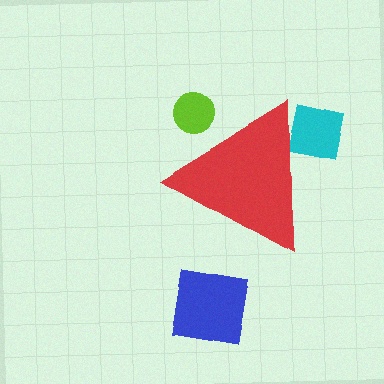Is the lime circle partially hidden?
Yes, the lime circle is partially hidden behind the red triangle.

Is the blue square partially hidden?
No, the blue square is fully visible.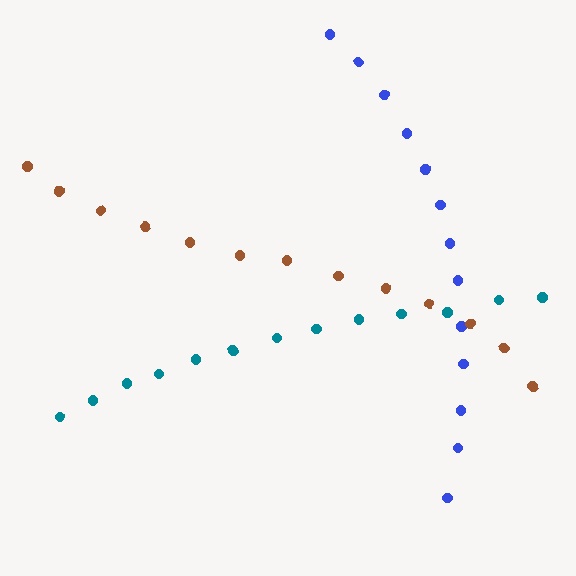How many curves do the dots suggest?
There are 3 distinct paths.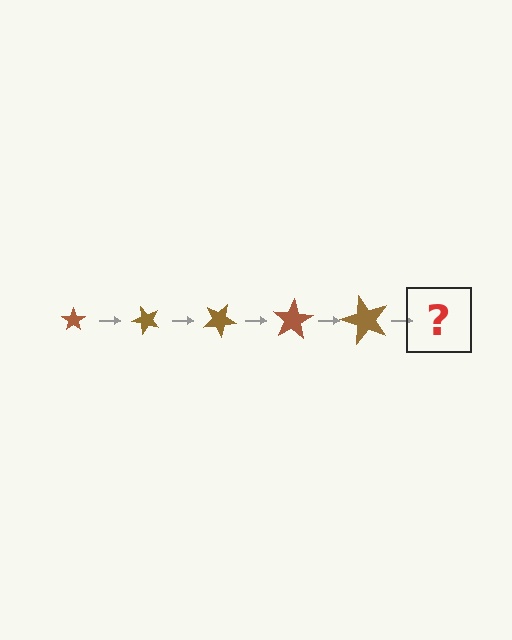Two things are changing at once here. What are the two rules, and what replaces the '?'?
The two rules are that the star grows larger each step and it rotates 50 degrees each step. The '?' should be a star, larger than the previous one and rotated 250 degrees from the start.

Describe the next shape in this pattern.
It should be a star, larger than the previous one and rotated 250 degrees from the start.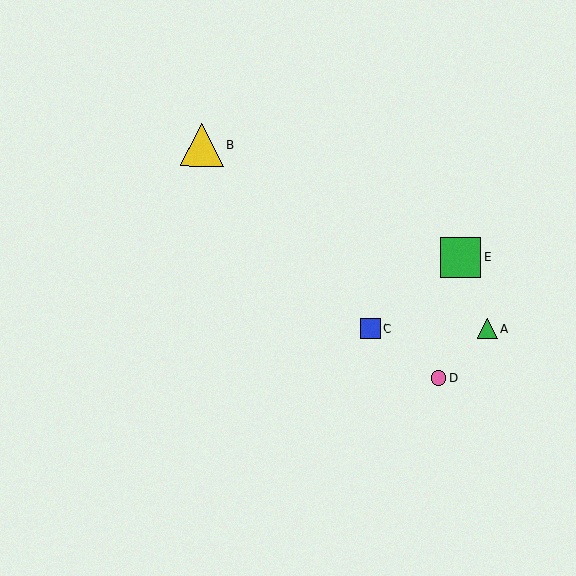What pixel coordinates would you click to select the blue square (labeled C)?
Click at (370, 329) to select the blue square C.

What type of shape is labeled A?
Shape A is a green triangle.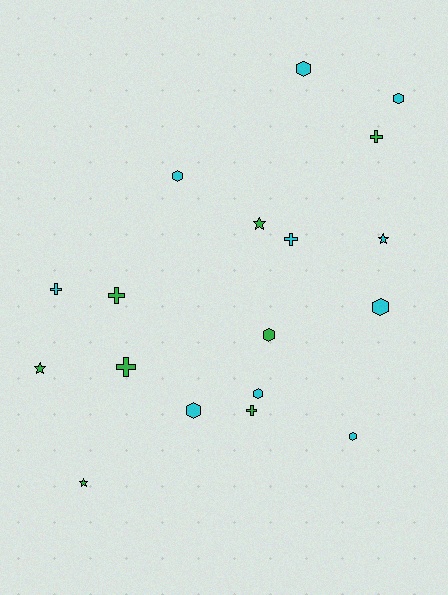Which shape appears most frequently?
Hexagon, with 8 objects.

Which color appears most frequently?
Cyan, with 10 objects.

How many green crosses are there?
There are 4 green crosses.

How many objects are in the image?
There are 18 objects.